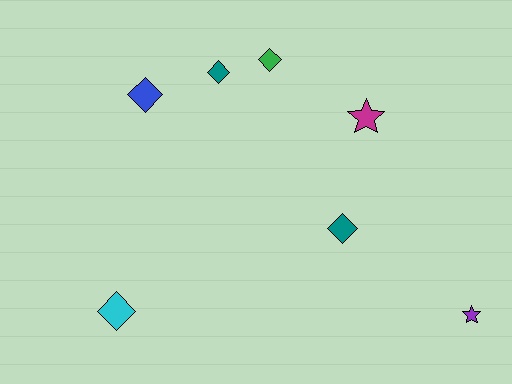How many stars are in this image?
There are 2 stars.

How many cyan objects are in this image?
There is 1 cyan object.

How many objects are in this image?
There are 7 objects.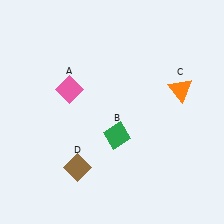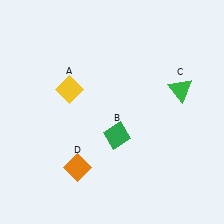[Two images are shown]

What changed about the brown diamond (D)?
In Image 1, D is brown. In Image 2, it changed to orange.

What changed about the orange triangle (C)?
In Image 1, C is orange. In Image 2, it changed to green.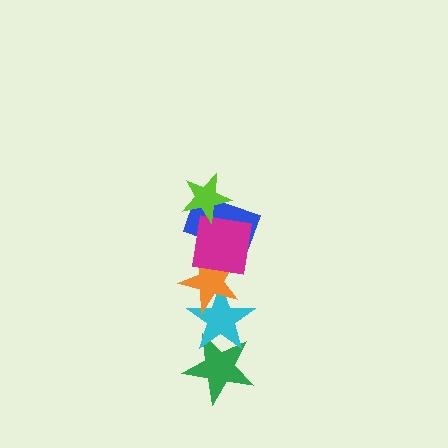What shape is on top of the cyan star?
The orange star is on top of the cyan star.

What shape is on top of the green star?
The cyan star is on top of the green star.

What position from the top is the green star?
The green star is 6th from the top.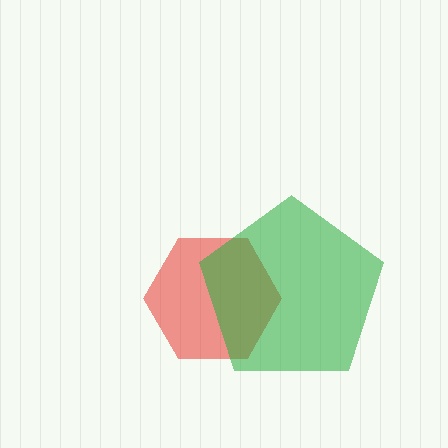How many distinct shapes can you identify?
There are 2 distinct shapes: a red hexagon, a green pentagon.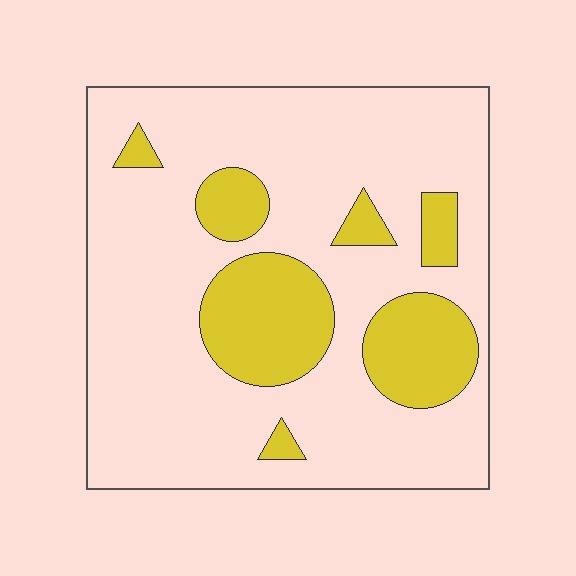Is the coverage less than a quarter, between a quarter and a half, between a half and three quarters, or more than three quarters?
Less than a quarter.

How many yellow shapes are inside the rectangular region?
7.